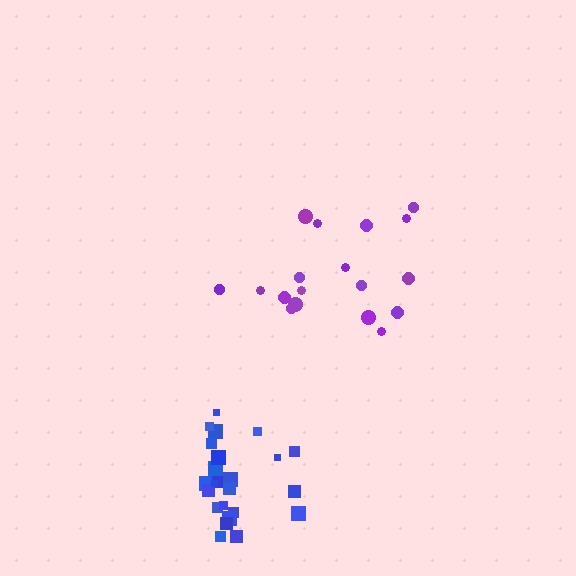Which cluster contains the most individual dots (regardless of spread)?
Blue (25).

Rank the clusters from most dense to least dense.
blue, purple.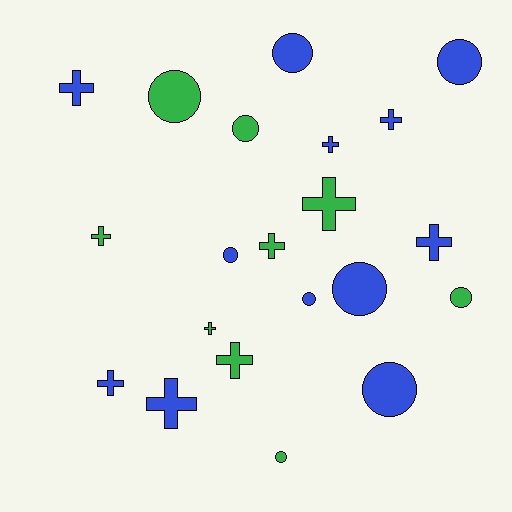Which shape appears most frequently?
Cross, with 11 objects.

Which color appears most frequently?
Blue, with 12 objects.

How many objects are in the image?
There are 21 objects.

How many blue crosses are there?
There are 6 blue crosses.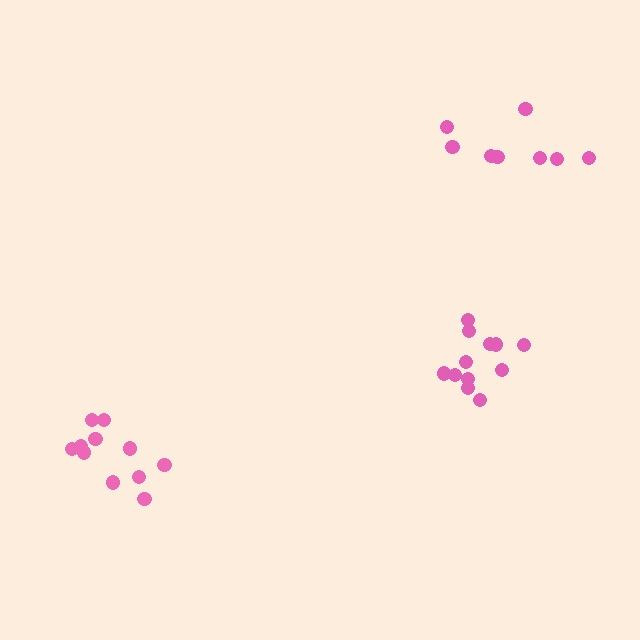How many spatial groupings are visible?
There are 3 spatial groupings.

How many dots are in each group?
Group 1: 12 dots, Group 2: 11 dots, Group 3: 8 dots (31 total).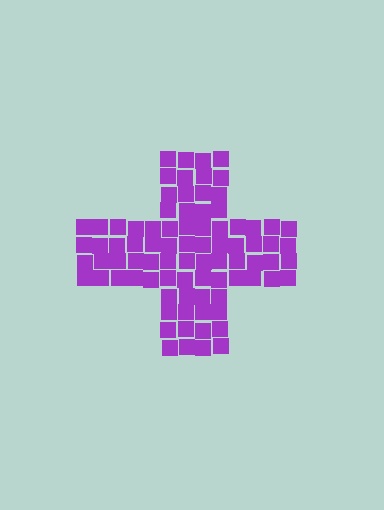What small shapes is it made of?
It is made of small squares.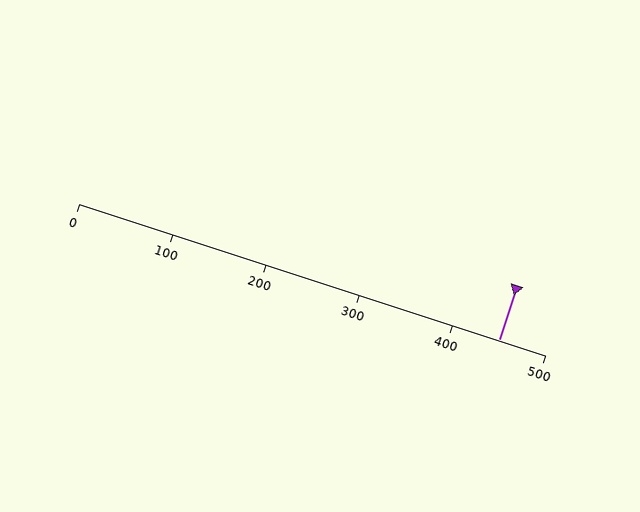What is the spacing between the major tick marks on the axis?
The major ticks are spaced 100 apart.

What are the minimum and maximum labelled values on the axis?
The axis runs from 0 to 500.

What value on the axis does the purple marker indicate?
The marker indicates approximately 450.